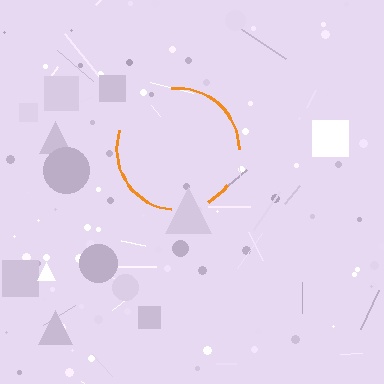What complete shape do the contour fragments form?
The contour fragments form a circle.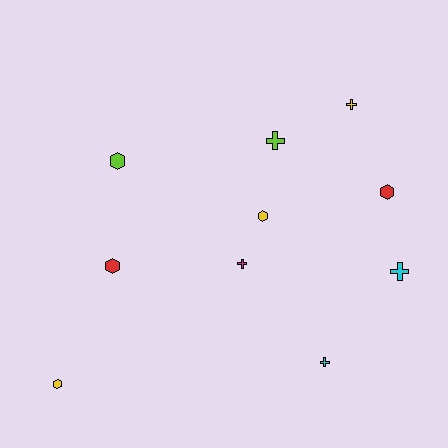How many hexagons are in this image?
There are 5 hexagons.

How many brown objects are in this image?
There are no brown objects.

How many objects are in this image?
There are 10 objects.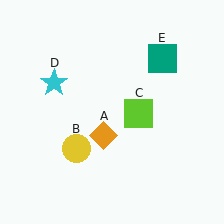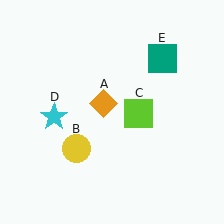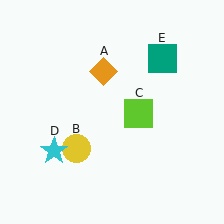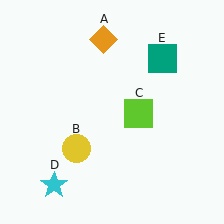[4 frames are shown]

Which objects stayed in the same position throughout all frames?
Yellow circle (object B) and lime square (object C) and teal square (object E) remained stationary.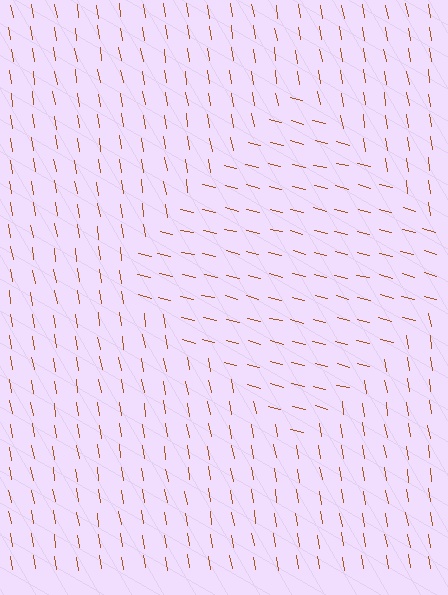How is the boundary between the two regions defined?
The boundary is defined purely by a change in line orientation (approximately 66 degrees difference). All lines are the same color and thickness.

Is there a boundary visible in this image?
Yes, there is a texture boundary formed by a change in line orientation.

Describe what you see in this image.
The image is filled with small brown line segments. A diamond region in the image has lines oriented differently from the surrounding lines, creating a visible texture boundary.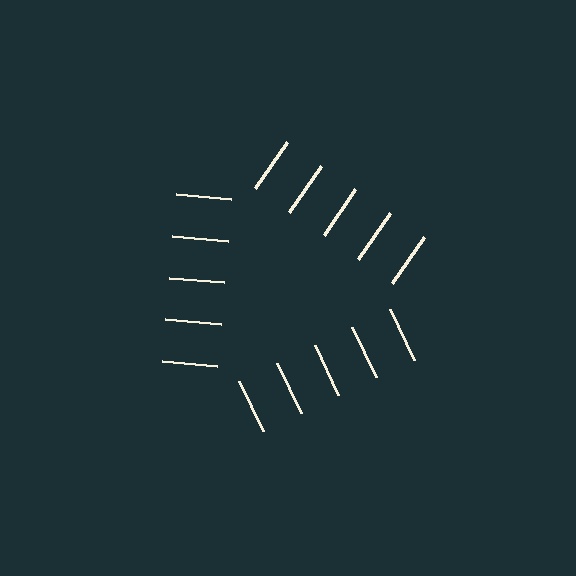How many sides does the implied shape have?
3 sides — the line-ends trace a triangle.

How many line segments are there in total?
15 — 5 along each of the 3 edges.